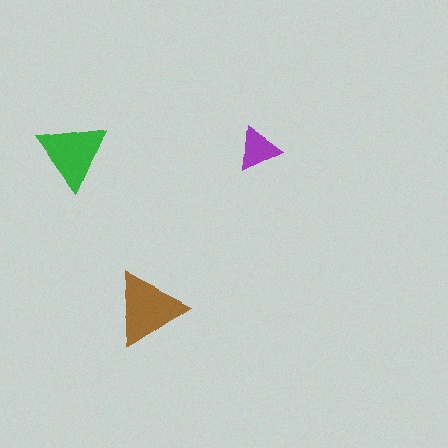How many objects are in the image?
There are 3 objects in the image.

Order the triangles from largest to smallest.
the brown one, the green one, the purple one.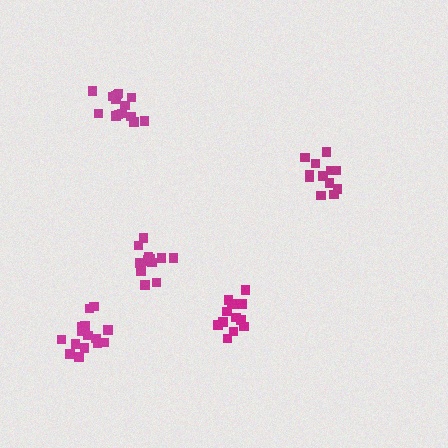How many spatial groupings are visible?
There are 5 spatial groupings.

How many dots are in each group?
Group 1: 13 dots, Group 2: 12 dots, Group 3: 15 dots, Group 4: 15 dots, Group 5: 12 dots (67 total).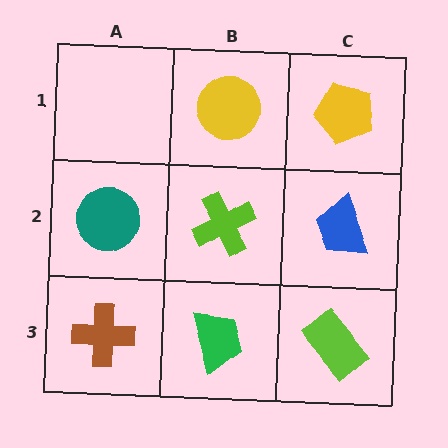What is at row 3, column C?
A lime rectangle.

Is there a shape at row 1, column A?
No, that cell is empty.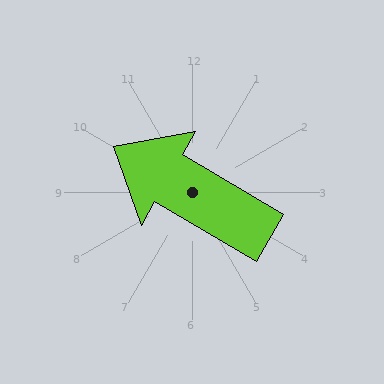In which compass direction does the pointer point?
Northwest.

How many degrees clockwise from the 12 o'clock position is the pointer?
Approximately 300 degrees.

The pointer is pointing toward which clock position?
Roughly 10 o'clock.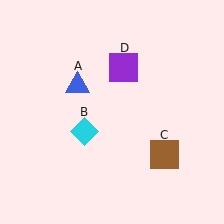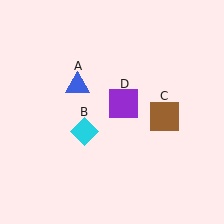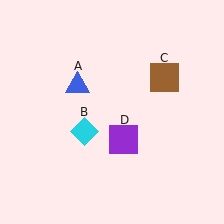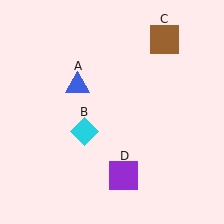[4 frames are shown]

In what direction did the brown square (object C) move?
The brown square (object C) moved up.